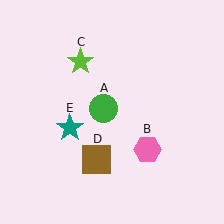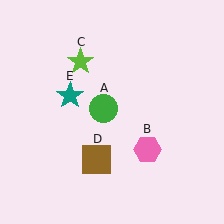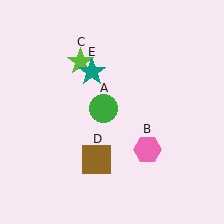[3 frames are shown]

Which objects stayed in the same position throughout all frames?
Green circle (object A) and pink hexagon (object B) and lime star (object C) and brown square (object D) remained stationary.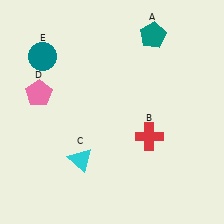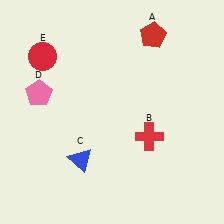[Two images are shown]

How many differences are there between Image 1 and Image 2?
There are 3 differences between the two images.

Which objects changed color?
A changed from teal to red. C changed from cyan to blue. E changed from teal to red.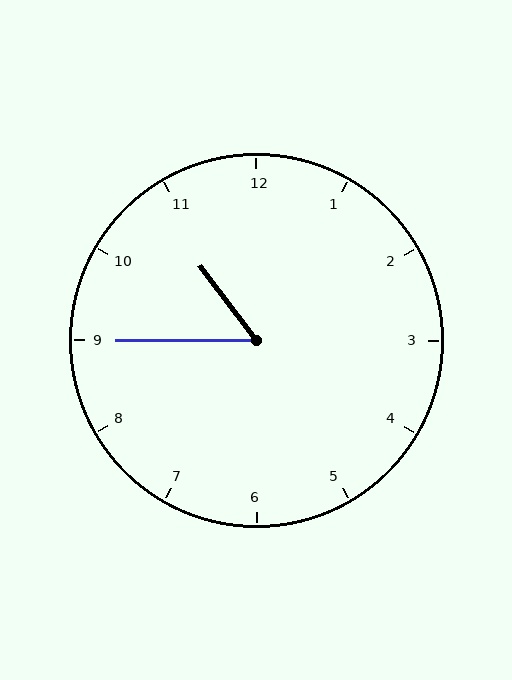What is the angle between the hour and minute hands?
Approximately 52 degrees.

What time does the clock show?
10:45.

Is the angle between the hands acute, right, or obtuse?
It is acute.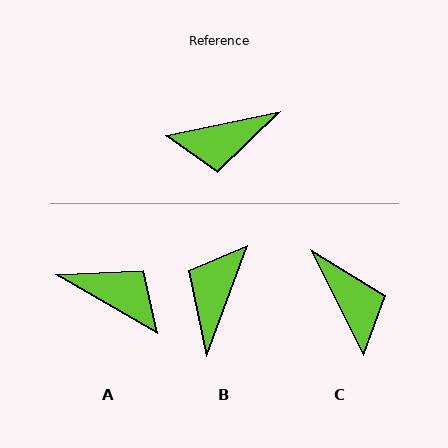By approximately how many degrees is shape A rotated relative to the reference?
Approximately 139 degrees counter-clockwise.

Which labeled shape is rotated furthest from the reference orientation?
A, about 139 degrees away.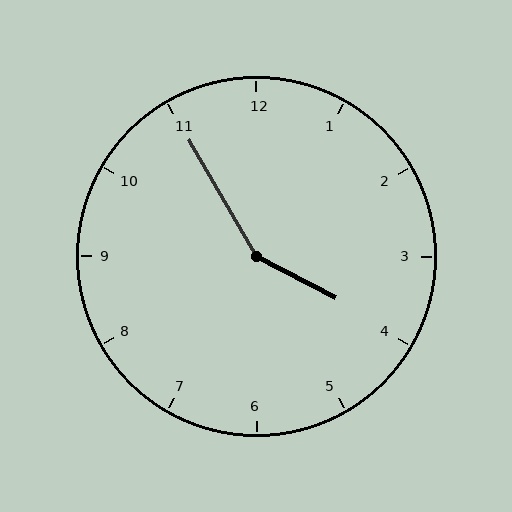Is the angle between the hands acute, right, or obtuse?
It is obtuse.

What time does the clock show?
3:55.